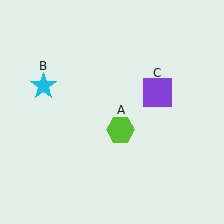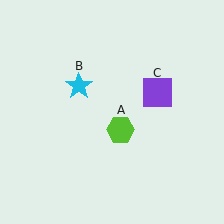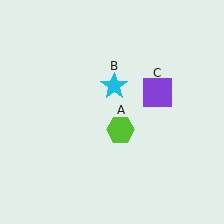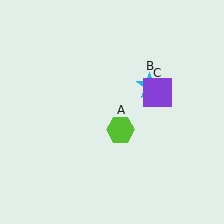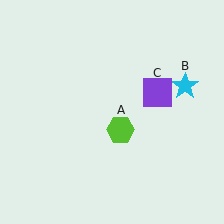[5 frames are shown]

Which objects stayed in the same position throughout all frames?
Lime hexagon (object A) and purple square (object C) remained stationary.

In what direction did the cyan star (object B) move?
The cyan star (object B) moved right.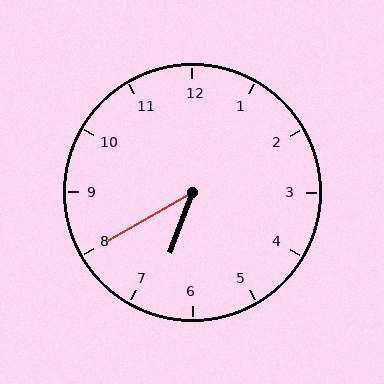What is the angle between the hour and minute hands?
Approximately 40 degrees.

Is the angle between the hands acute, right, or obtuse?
It is acute.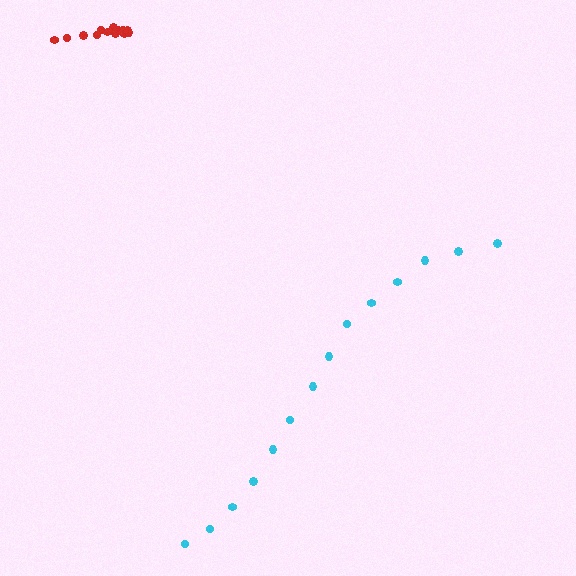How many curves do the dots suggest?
There are 2 distinct paths.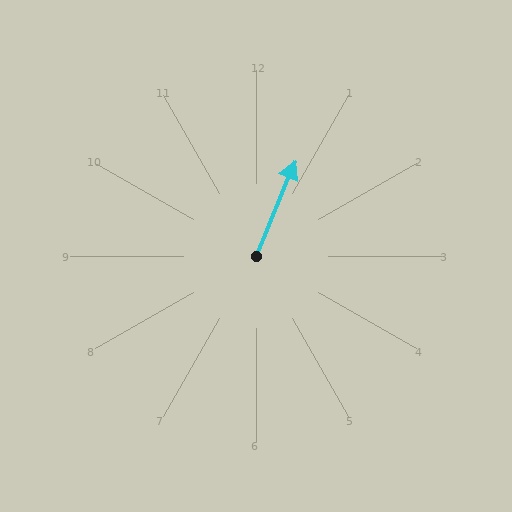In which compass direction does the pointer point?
North.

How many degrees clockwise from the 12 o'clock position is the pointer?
Approximately 22 degrees.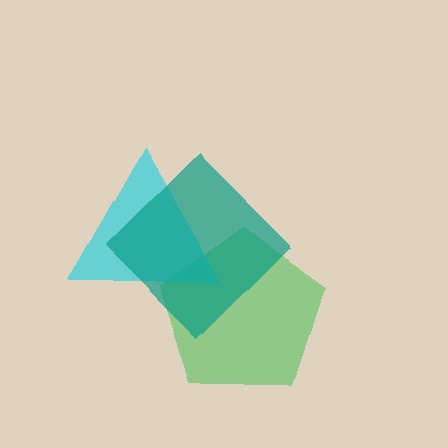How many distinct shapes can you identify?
There are 3 distinct shapes: a green pentagon, a cyan triangle, a teal diamond.